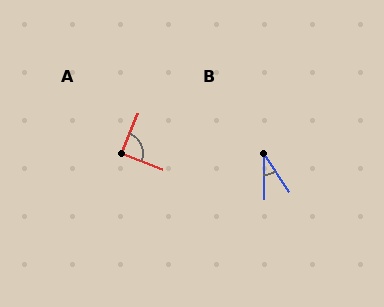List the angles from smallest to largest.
B (33°), A (88°).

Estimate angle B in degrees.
Approximately 33 degrees.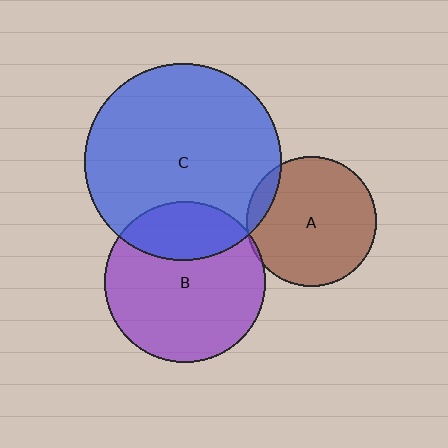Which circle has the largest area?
Circle C (blue).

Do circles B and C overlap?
Yes.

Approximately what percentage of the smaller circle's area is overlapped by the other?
Approximately 25%.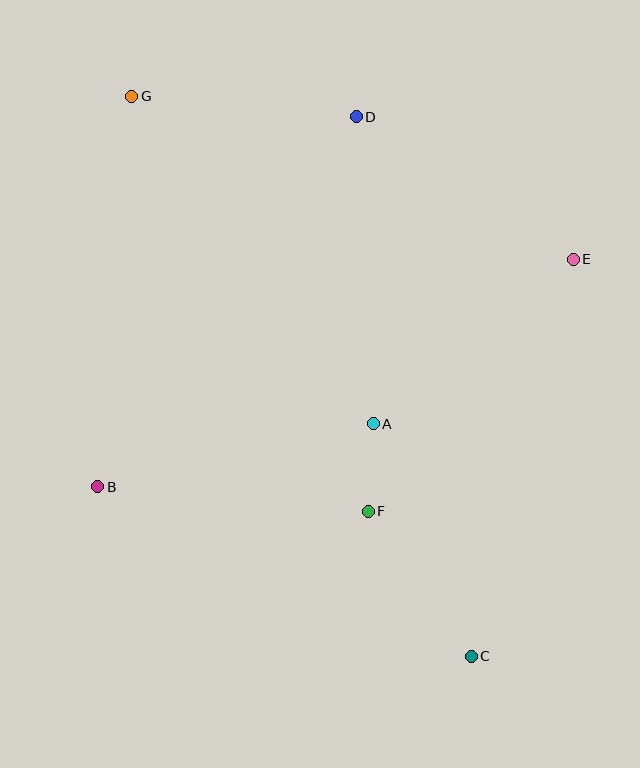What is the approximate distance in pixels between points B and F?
The distance between B and F is approximately 271 pixels.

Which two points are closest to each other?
Points A and F are closest to each other.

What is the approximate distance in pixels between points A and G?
The distance between A and G is approximately 406 pixels.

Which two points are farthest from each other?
Points C and G are farthest from each other.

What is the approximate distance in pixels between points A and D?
The distance between A and D is approximately 307 pixels.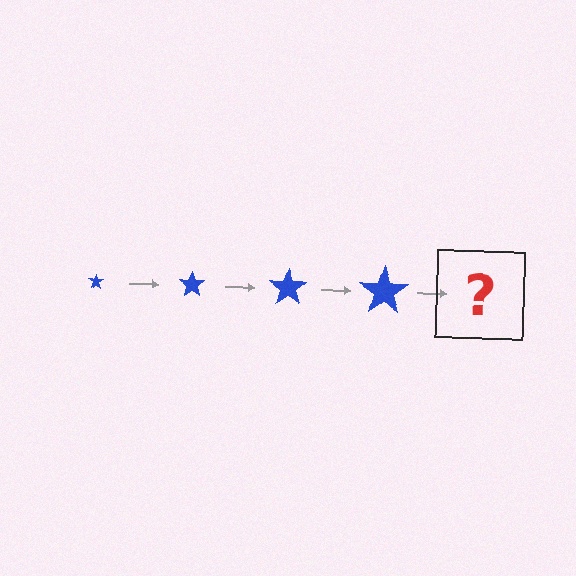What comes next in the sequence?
The next element should be a blue star, larger than the previous one.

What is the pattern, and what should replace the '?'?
The pattern is that the star gets progressively larger each step. The '?' should be a blue star, larger than the previous one.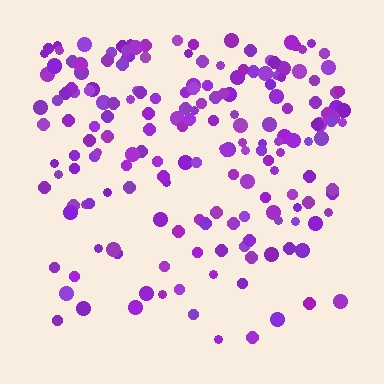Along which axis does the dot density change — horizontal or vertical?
Vertical.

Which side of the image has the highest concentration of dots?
The top.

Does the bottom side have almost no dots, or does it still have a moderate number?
Still a moderate number, just noticeably fewer than the top.